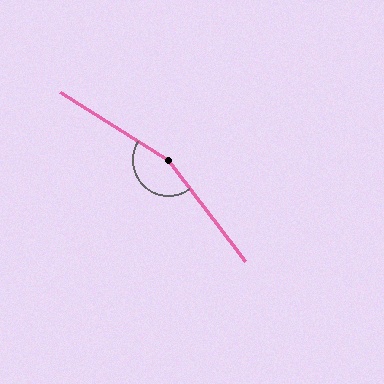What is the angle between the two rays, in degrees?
Approximately 159 degrees.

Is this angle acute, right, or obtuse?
It is obtuse.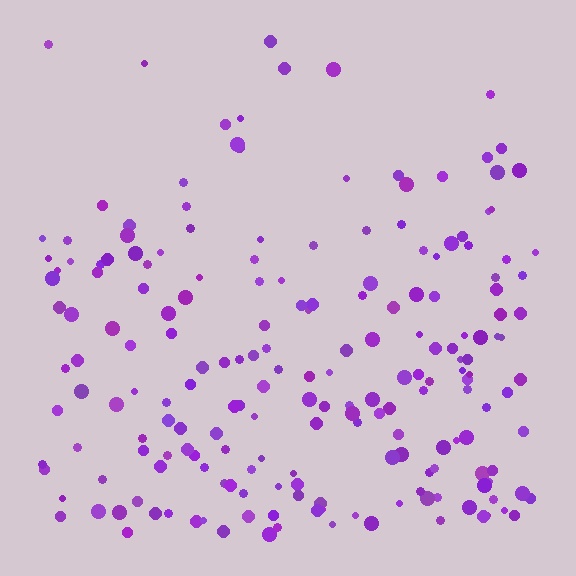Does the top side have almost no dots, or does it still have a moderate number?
Still a moderate number, just noticeably fewer than the bottom.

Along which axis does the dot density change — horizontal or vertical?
Vertical.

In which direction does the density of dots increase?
From top to bottom, with the bottom side densest.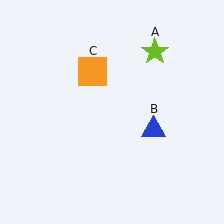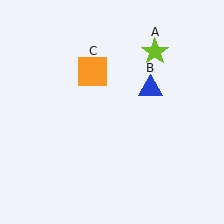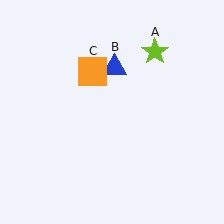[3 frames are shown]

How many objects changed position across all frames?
1 object changed position: blue triangle (object B).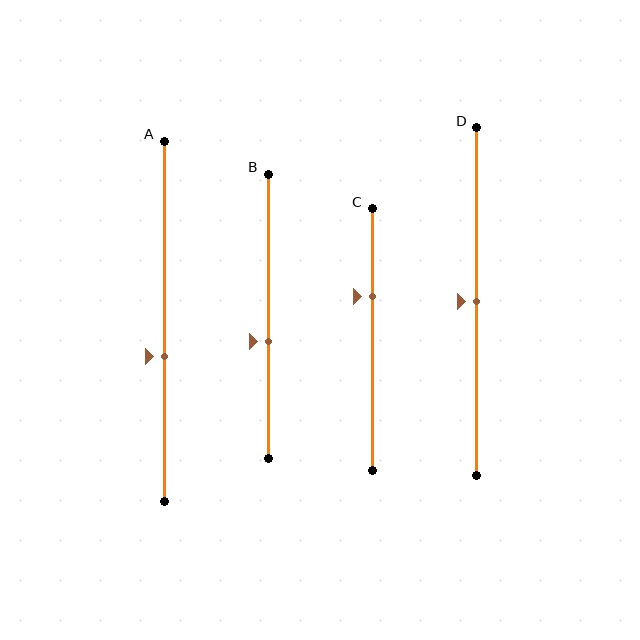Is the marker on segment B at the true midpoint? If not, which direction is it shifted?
No, the marker on segment B is shifted downward by about 9% of the segment length.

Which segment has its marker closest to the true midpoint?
Segment D has its marker closest to the true midpoint.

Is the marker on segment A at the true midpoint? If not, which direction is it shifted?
No, the marker on segment A is shifted downward by about 10% of the segment length.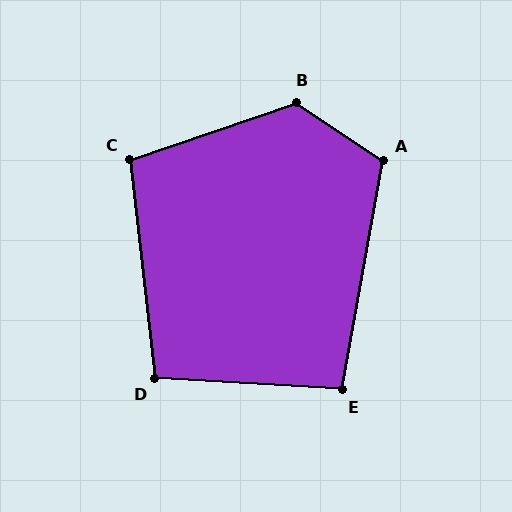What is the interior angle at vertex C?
Approximately 103 degrees (obtuse).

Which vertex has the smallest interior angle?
E, at approximately 97 degrees.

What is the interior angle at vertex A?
Approximately 114 degrees (obtuse).